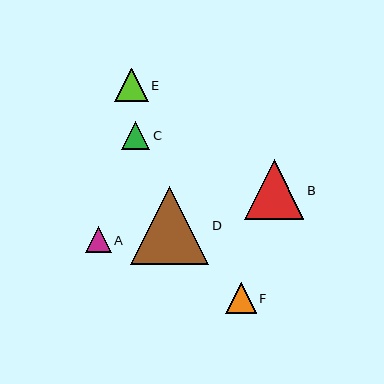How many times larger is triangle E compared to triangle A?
Triangle E is approximately 1.3 times the size of triangle A.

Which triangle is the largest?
Triangle D is the largest with a size of approximately 78 pixels.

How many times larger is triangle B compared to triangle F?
Triangle B is approximately 1.9 times the size of triangle F.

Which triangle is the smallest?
Triangle A is the smallest with a size of approximately 26 pixels.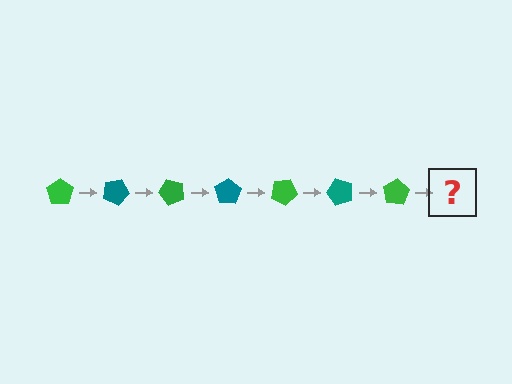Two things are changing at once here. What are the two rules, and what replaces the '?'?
The two rules are that it rotates 25 degrees each step and the color cycles through green and teal. The '?' should be a teal pentagon, rotated 175 degrees from the start.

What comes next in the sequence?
The next element should be a teal pentagon, rotated 175 degrees from the start.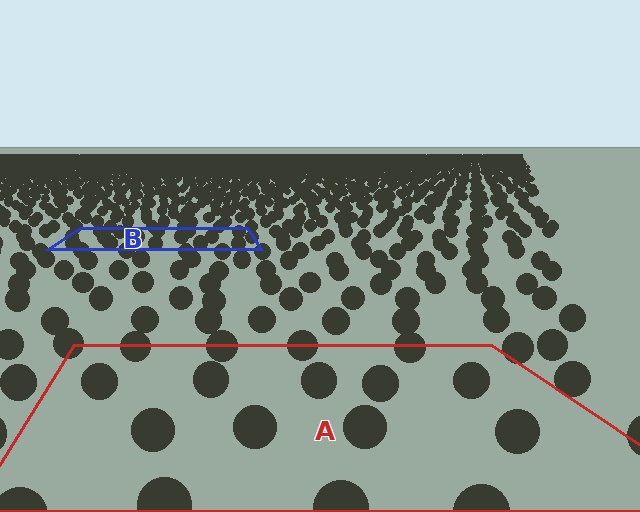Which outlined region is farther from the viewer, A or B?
Region B is farther from the viewer — the texture elements inside it appear smaller and more densely packed.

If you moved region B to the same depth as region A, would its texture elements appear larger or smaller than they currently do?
They would appear larger. At a closer depth, the same texture elements are projected at a bigger on-screen size.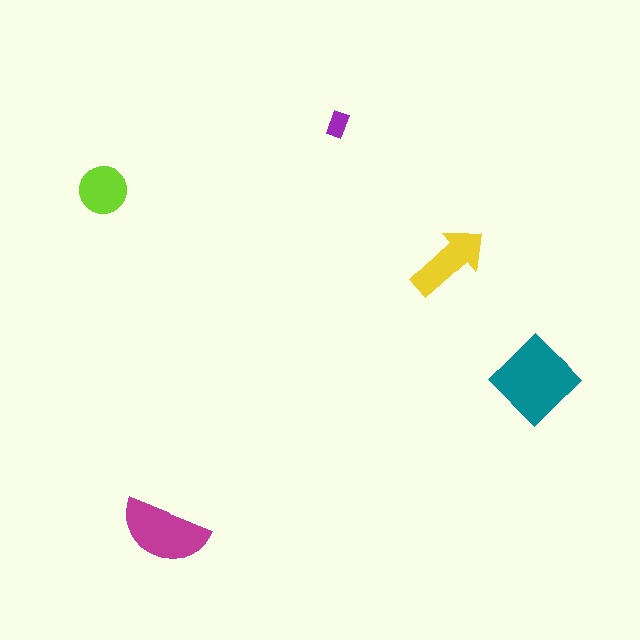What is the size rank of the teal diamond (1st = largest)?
1st.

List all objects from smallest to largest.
The purple rectangle, the lime circle, the yellow arrow, the magenta semicircle, the teal diamond.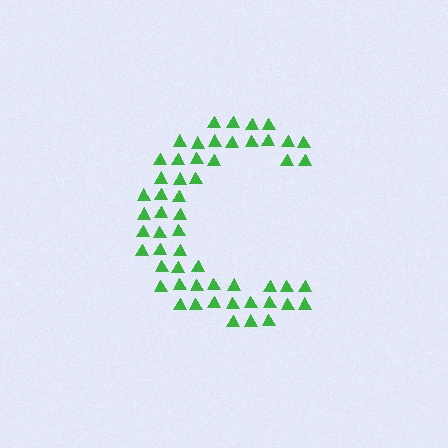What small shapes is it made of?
It is made of small triangles.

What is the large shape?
The large shape is the letter C.